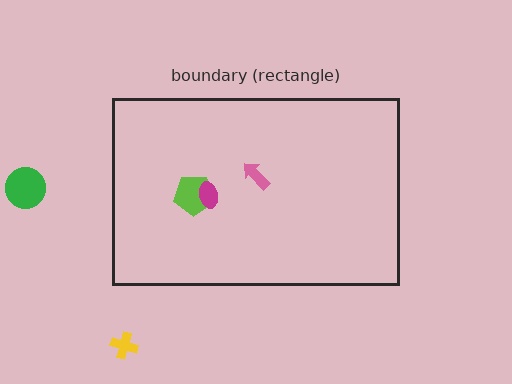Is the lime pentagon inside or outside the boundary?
Inside.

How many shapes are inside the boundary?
3 inside, 2 outside.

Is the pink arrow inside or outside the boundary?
Inside.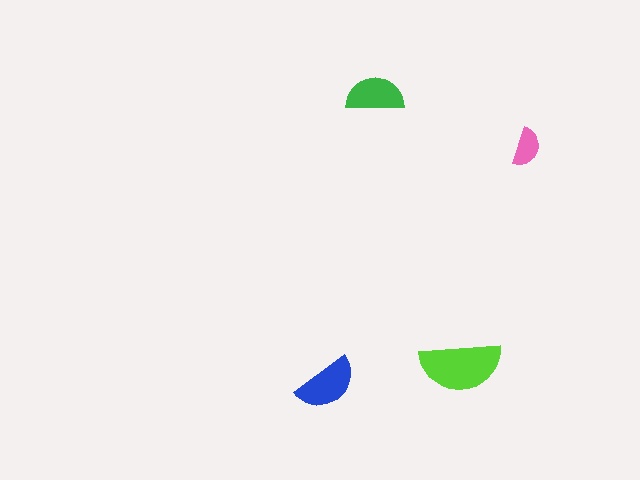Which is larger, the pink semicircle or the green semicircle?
The green one.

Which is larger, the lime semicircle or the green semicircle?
The lime one.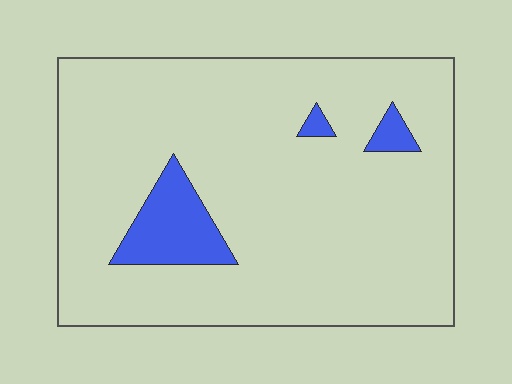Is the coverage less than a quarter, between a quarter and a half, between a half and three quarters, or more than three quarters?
Less than a quarter.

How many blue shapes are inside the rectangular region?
3.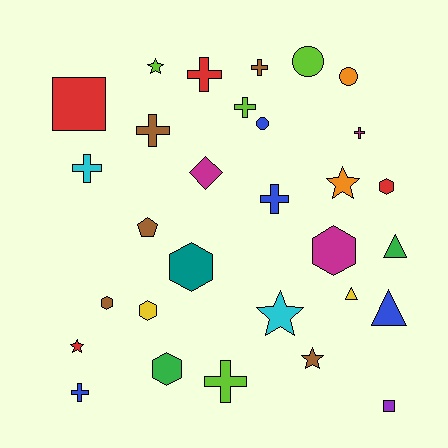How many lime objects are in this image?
There are 4 lime objects.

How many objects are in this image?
There are 30 objects.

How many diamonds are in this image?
There is 1 diamond.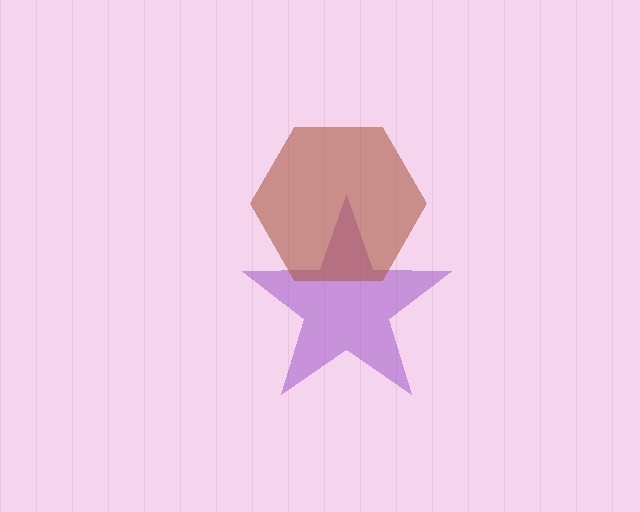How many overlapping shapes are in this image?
There are 2 overlapping shapes in the image.